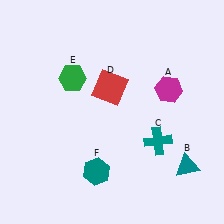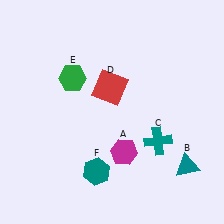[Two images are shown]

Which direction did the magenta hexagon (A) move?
The magenta hexagon (A) moved down.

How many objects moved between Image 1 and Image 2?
1 object moved between the two images.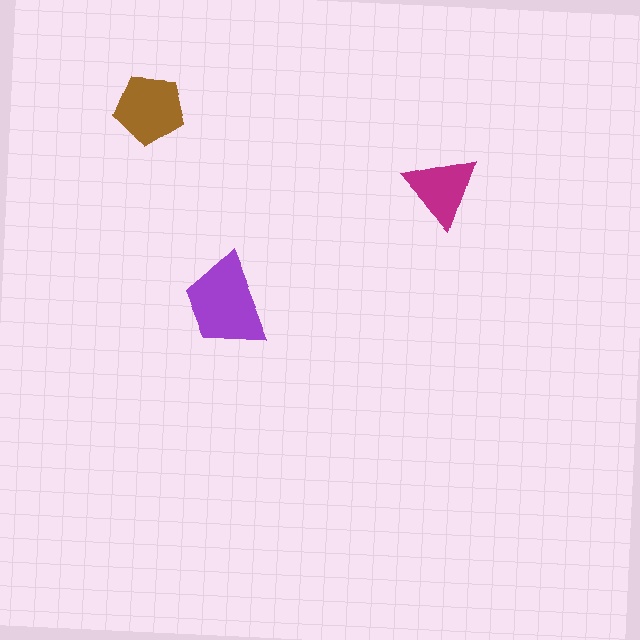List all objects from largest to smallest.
The purple trapezoid, the brown pentagon, the magenta triangle.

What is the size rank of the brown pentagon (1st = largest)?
2nd.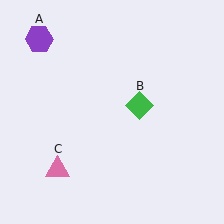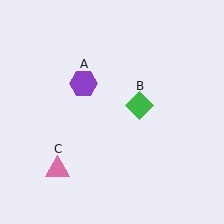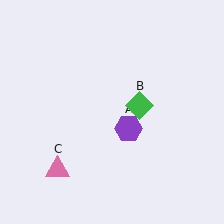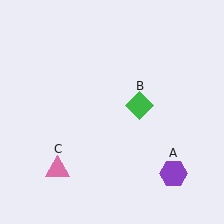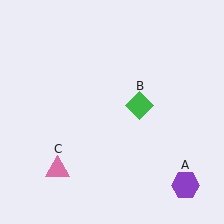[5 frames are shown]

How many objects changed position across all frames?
1 object changed position: purple hexagon (object A).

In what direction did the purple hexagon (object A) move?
The purple hexagon (object A) moved down and to the right.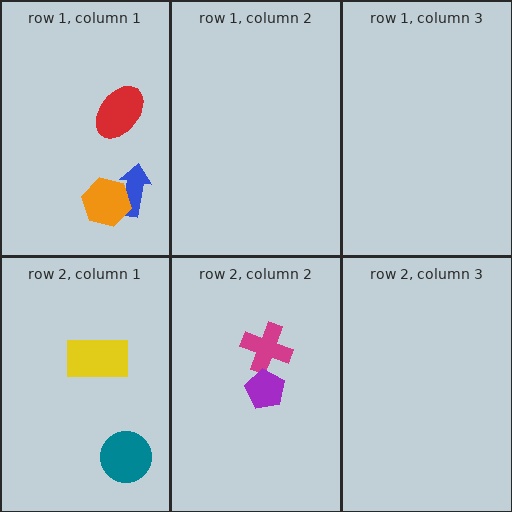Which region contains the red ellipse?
The row 1, column 1 region.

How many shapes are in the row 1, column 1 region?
3.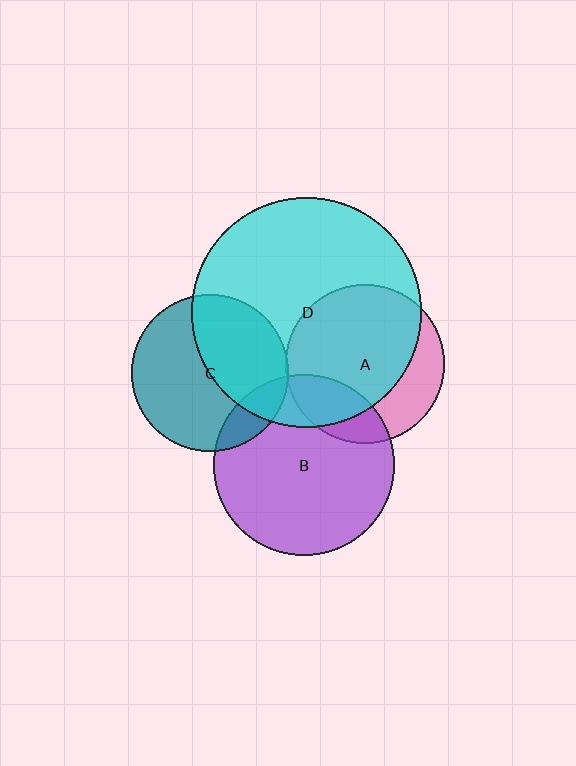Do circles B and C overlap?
Yes.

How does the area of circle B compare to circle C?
Approximately 1.3 times.